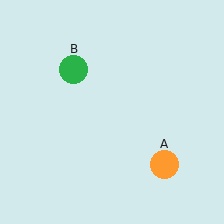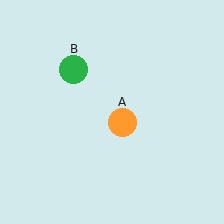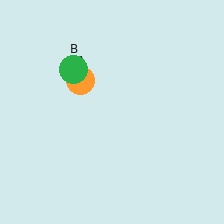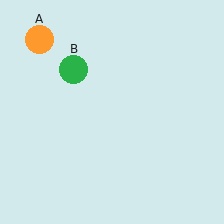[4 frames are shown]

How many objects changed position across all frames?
1 object changed position: orange circle (object A).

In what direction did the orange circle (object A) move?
The orange circle (object A) moved up and to the left.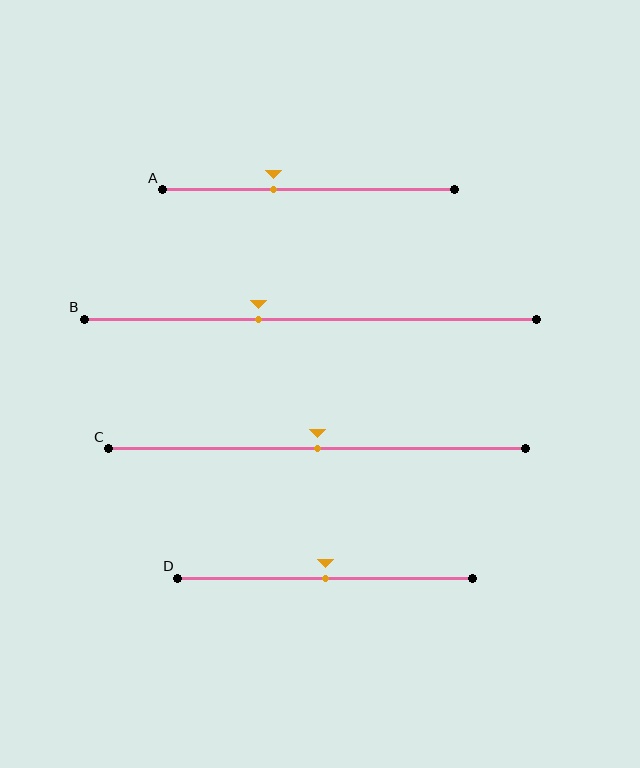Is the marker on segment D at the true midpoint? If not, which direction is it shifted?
Yes, the marker on segment D is at the true midpoint.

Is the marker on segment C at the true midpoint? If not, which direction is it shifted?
Yes, the marker on segment C is at the true midpoint.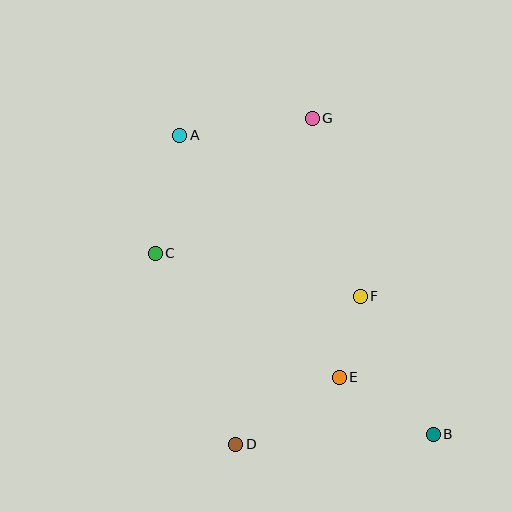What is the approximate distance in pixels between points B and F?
The distance between B and F is approximately 156 pixels.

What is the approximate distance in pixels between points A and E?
The distance between A and E is approximately 289 pixels.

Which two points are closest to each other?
Points E and F are closest to each other.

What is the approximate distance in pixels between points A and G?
The distance between A and G is approximately 133 pixels.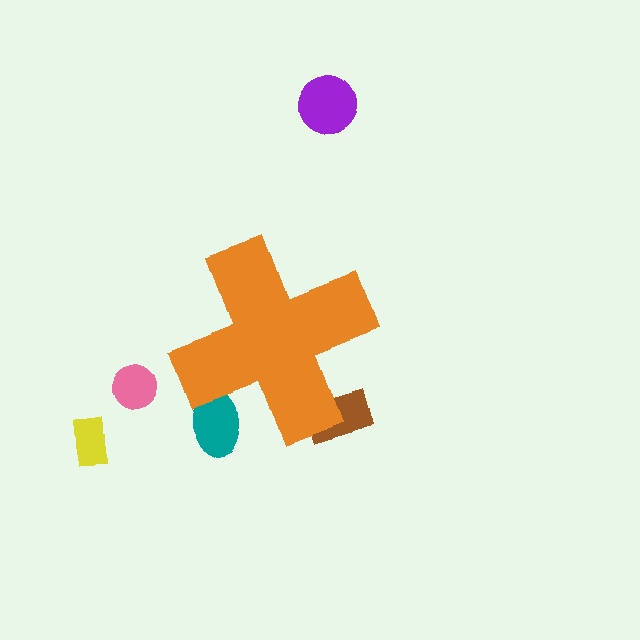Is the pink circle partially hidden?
No, the pink circle is fully visible.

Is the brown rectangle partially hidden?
Yes, the brown rectangle is partially hidden behind the orange cross.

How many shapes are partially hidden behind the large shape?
2 shapes are partially hidden.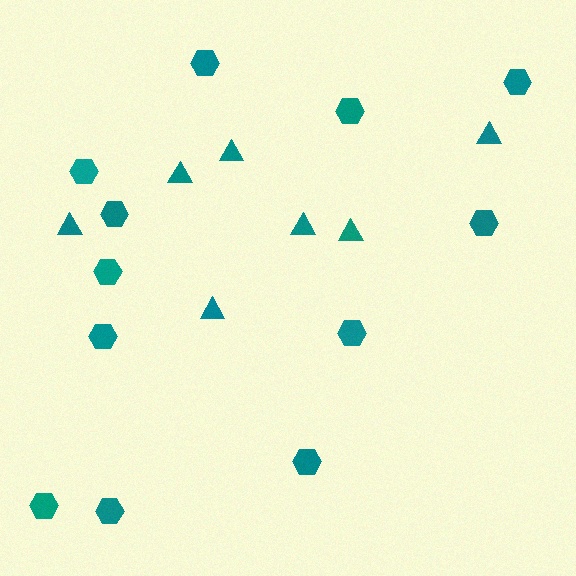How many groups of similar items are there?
There are 2 groups: one group of hexagons (12) and one group of triangles (7).